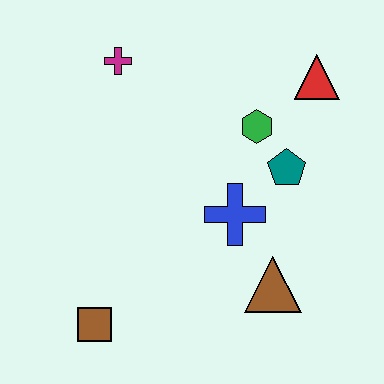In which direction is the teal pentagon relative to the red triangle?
The teal pentagon is below the red triangle.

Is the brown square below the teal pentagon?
Yes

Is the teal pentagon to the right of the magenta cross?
Yes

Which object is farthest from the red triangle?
The brown square is farthest from the red triangle.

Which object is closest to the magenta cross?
The green hexagon is closest to the magenta cross.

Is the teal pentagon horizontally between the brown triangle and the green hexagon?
No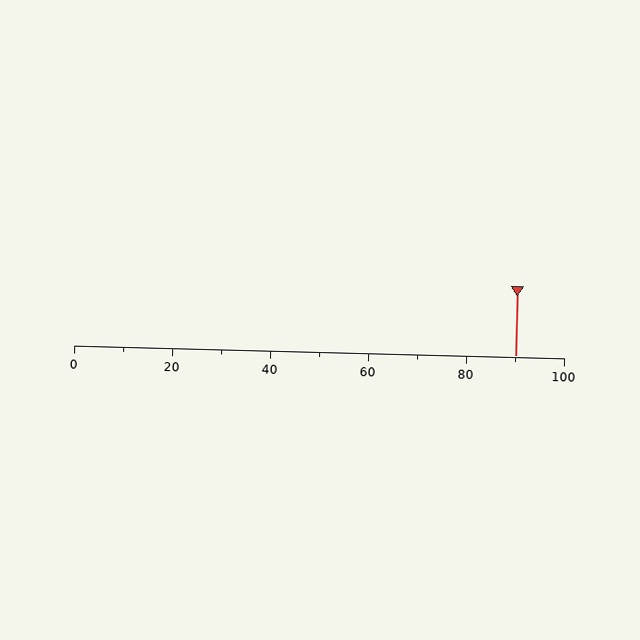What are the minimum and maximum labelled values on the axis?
The axis runs from 0 to 100.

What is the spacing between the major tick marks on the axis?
The major ticks are spaced 20 apart.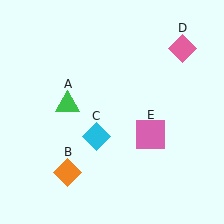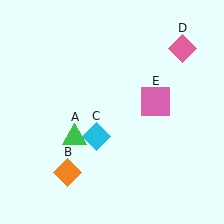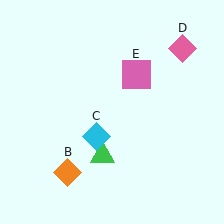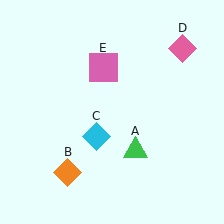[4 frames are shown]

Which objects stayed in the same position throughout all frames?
Orange diamond (object B) and cyan diamond (object C) and pink diamond (object D) remained stationary.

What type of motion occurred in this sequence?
The green triangle (object A), pink square (object E) rotated counterclockwise around the center of the scene.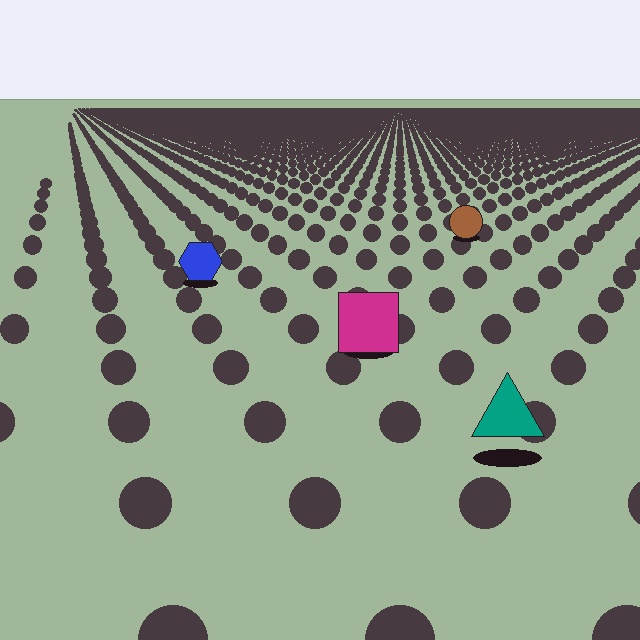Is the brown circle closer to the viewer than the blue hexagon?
No. The blue hexagon is closer — you can tell from the texture gradient: the ground texture is coarser near it.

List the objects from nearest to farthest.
From nearest to farthest: the teal triangle, the magenta square, the blue hexagon, the brown circle.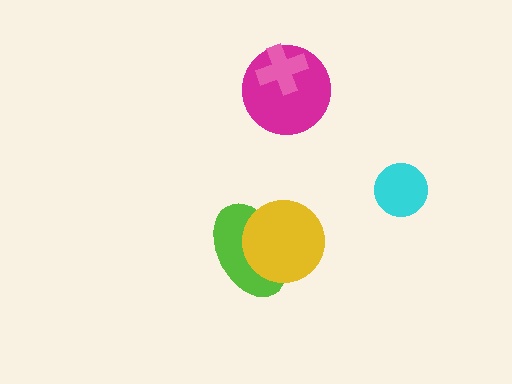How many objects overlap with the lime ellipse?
1 object overlaps with the lime ellipse.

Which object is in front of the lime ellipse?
The yellow circle is in front of the lime ellipse.